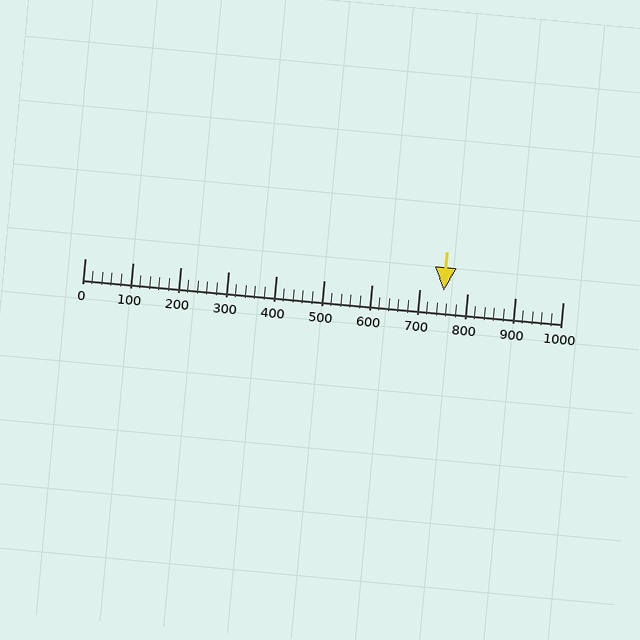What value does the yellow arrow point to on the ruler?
The yellow arrow points to approximately 752.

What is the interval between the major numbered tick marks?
The major tick marks are spaced 100 units apart.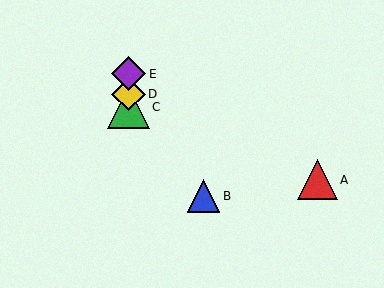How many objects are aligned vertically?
3 objects (C, D, E) are aligned vertically.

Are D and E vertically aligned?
Yes, both are at x≈128.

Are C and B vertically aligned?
No, C is at x≈128 and B is at x≈204.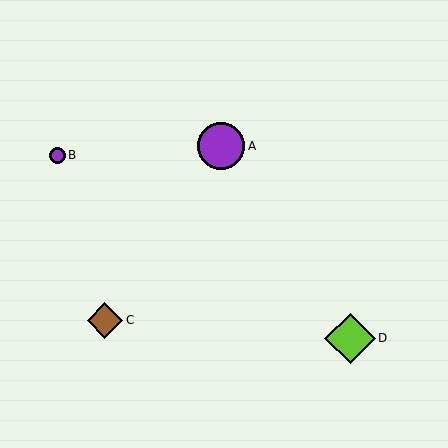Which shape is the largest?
The lime diamond (labeled D) is the largest.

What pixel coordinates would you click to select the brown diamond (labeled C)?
Click at (105, 320) to select the brown diamond C.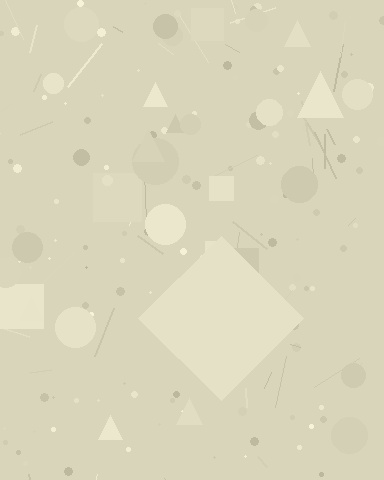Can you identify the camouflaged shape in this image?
The camouflaged shape is a diamond.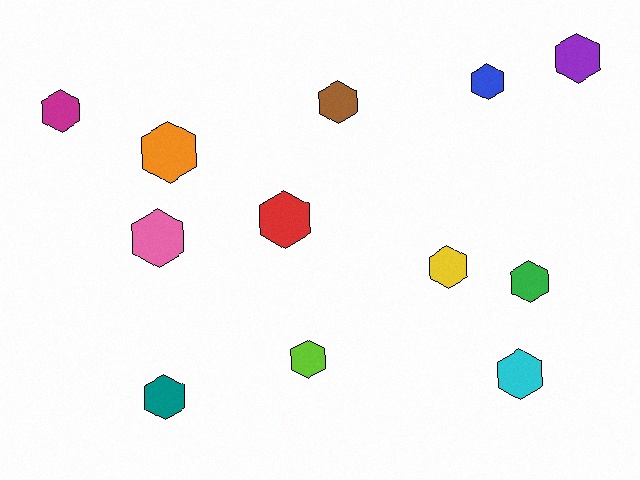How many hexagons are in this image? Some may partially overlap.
There are 12 hexagons.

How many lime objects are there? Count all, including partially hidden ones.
There is 1 lime object.